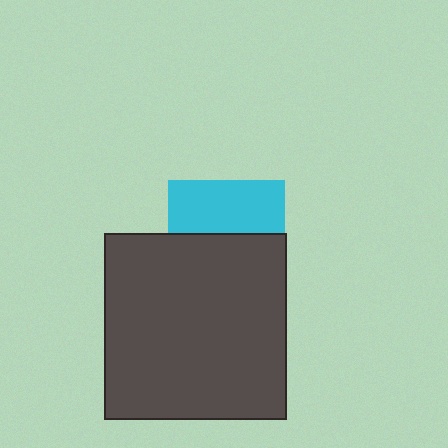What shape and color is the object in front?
The object in front is a dark gray rectangle.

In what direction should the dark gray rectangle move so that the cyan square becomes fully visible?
The dark gray rectangle should move down. That is the shortest direction to clear the overlap and leave the cyan square fully visible.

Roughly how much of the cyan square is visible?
About half of it is visible (roughly 46%).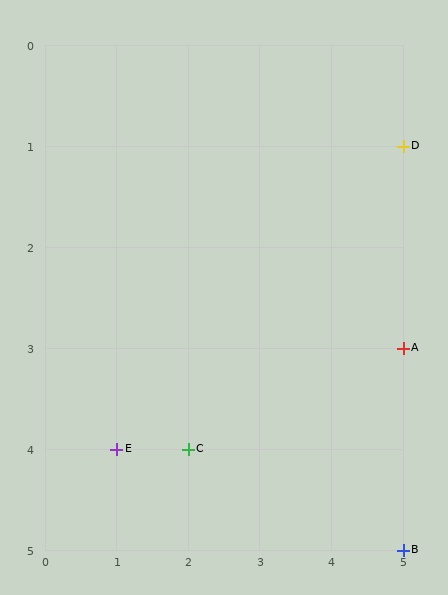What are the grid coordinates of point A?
Point A is at grid coordinates (5, 3).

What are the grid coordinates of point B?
Point B is at grid coordinates (5, 5).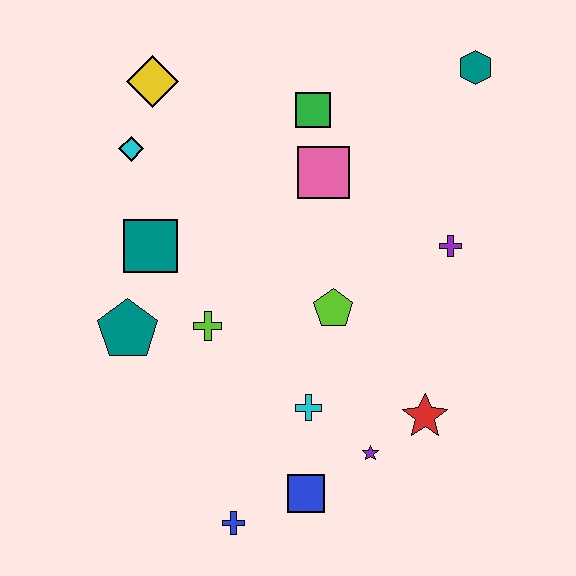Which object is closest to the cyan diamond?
The yellow diamond is closest to the cyan diamond.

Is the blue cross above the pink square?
No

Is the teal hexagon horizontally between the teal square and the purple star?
No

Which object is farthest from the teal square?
The teal hexagon is farthest from the teal square.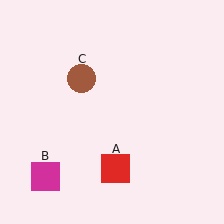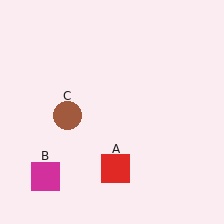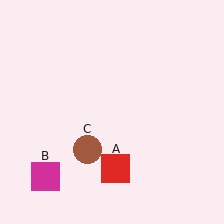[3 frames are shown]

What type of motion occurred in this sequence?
The brown circle (object C) rotated counterclockwise around the center of the scene.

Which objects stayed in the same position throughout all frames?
Red square (object A) and magenta square (object B) remained stationary.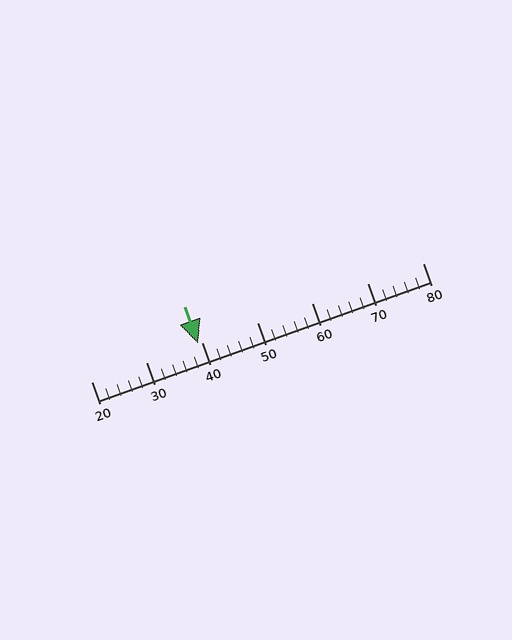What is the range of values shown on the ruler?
The ruler shows values from 20 to 80.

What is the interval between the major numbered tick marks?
The major tick marks are spaced 10 units apart.